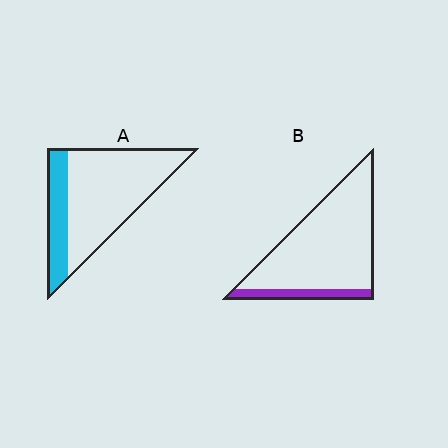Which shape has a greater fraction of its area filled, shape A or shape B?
Shape A.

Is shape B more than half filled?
No.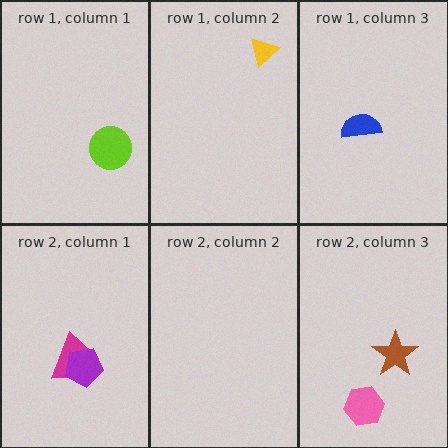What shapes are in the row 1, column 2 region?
The yellow triangle.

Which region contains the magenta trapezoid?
The row 2, column 1 region.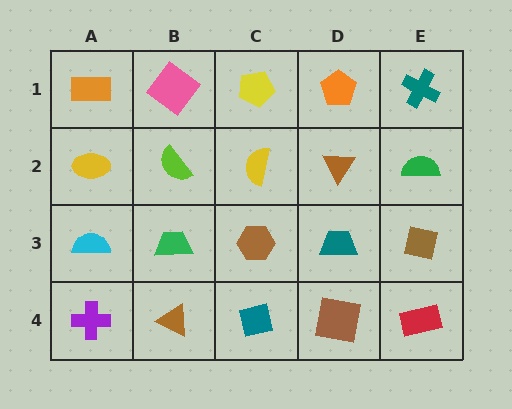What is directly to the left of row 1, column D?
A yellow pentagon.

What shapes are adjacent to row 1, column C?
A yellow semicircle (row 2, column C), a pink diamond (row 1, column B), an orange pentagon (row 1, column D).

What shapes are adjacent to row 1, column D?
A brown triangle (row 2, column D), a yellow pentagon (row 1, column C), a teal cross (row 1, column E).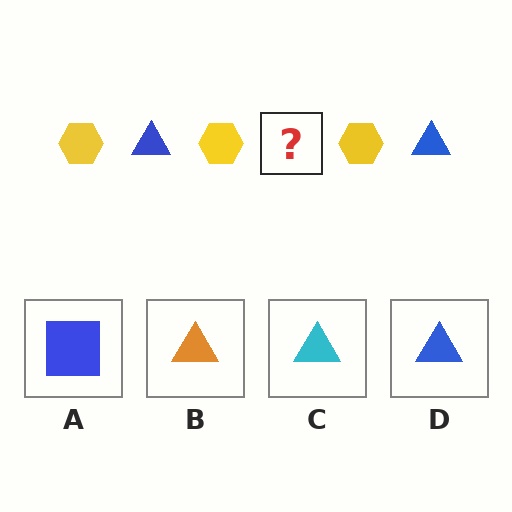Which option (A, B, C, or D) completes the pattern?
D.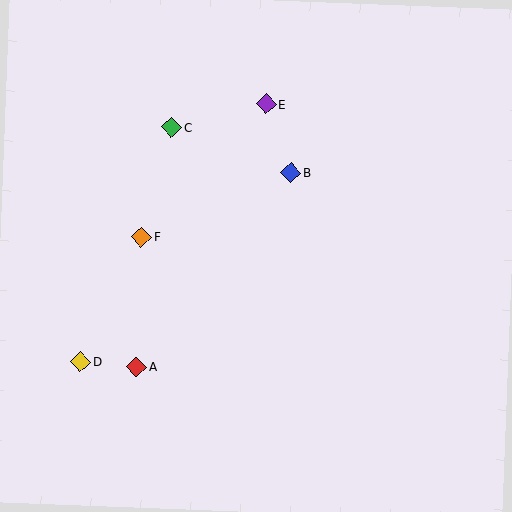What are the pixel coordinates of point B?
Point B is at (291, 173).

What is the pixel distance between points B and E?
The distance between B and E is 73 pixels.